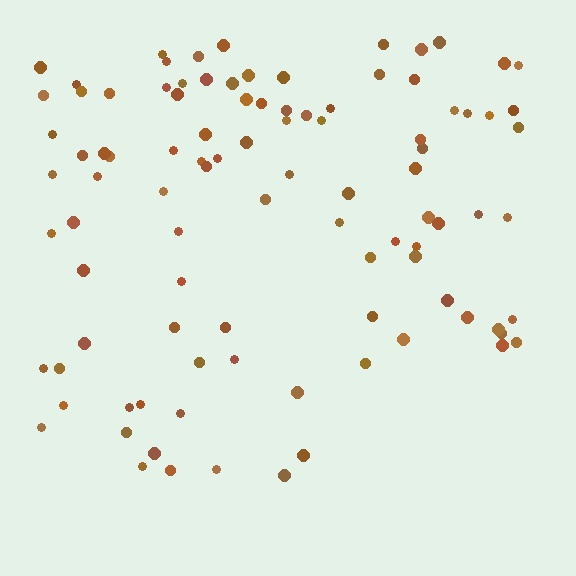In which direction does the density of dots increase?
From bottom to top, with the top side densest.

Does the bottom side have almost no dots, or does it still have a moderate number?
Still a moderate number, just noticeably fewer than the top.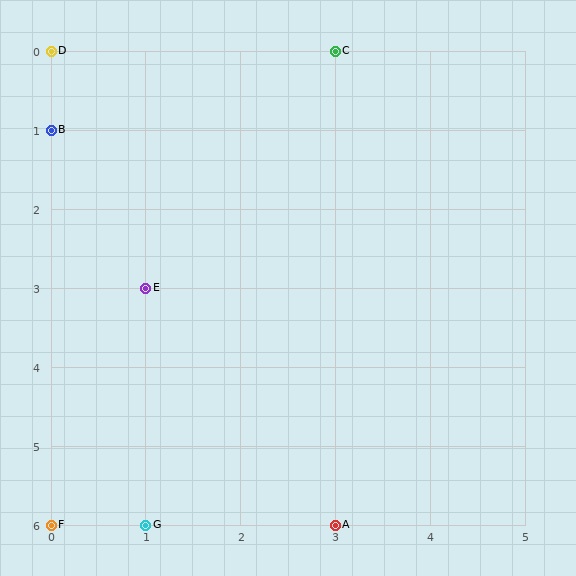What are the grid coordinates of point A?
Point A is at grid coordinates (3, 6).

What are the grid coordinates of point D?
Point D is at grid coordinates (0, 0).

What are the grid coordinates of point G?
Point G is at grid coordinates (1, 6).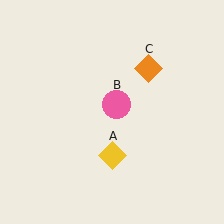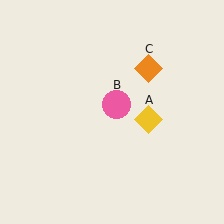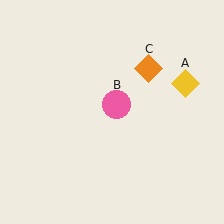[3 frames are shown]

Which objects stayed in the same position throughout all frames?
Pink circle (object B) and orange diamond (object C) remained stationary.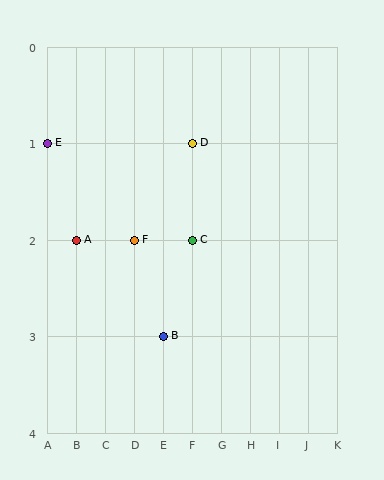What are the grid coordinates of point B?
Point B is at grid coordinates (E, 3).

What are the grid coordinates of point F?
Point F is at grid coordinates (D, 2).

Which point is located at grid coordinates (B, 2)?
Point A is at (B, 2).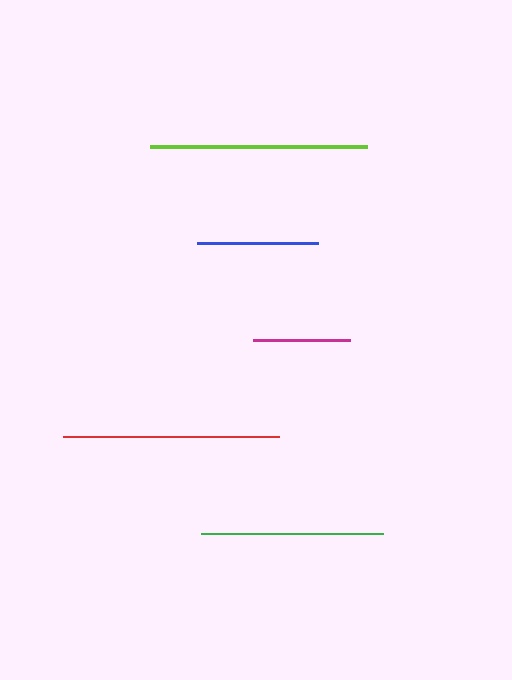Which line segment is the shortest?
The magenta line is the shortest at approximately 98 pixels.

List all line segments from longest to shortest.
From longest to shortest: lime, red, green, blue, magenta.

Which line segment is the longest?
The lime line is the longest at approximately 217 pixels.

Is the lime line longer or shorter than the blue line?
The lime line is longer than the blue line.